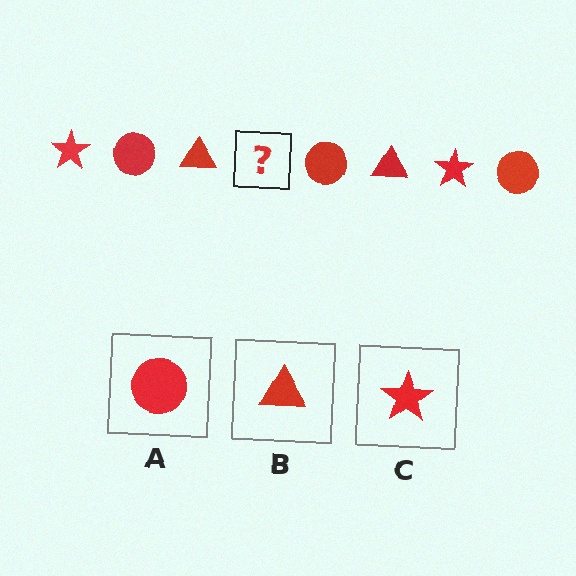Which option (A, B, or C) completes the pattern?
C.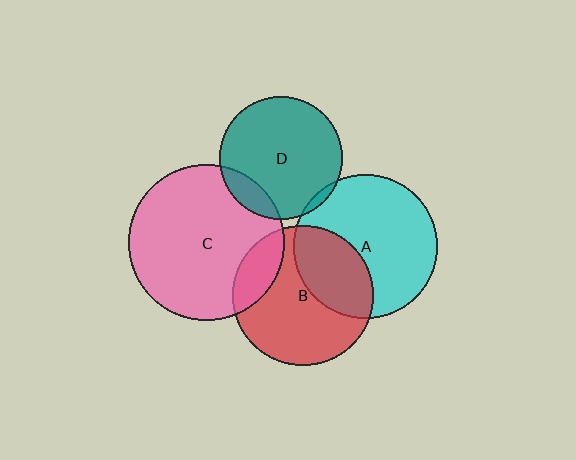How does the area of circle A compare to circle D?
Approximately 1.4 times.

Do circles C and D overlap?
Yes.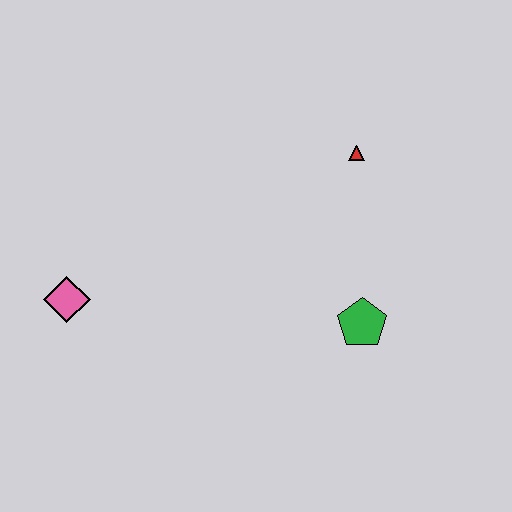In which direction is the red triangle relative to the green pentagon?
The red triangle is above the green pentagon.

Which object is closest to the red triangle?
The green pentagon is closest to the red triangle.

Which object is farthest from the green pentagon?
The pink diamond is farthest from the green pentagon.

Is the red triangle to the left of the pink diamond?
No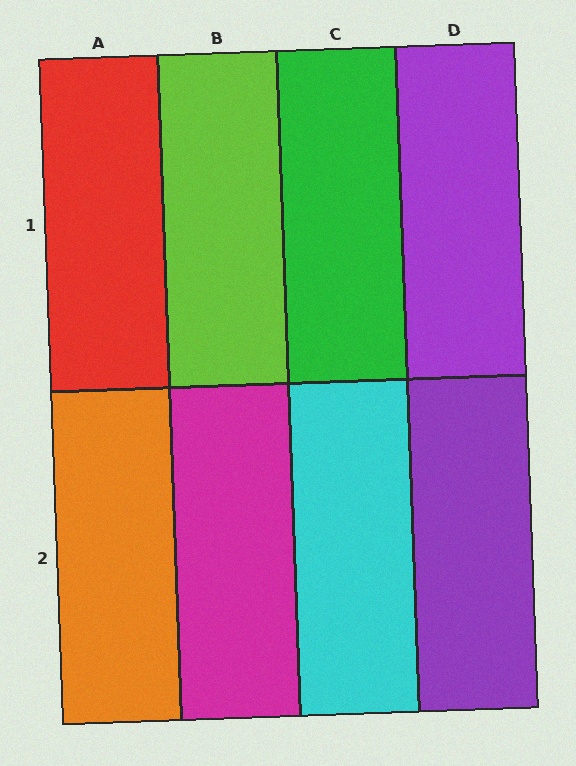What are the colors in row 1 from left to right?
Red, lime, green, purple.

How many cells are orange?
1 cell is orange.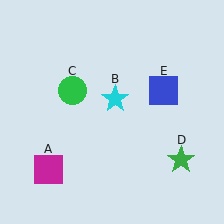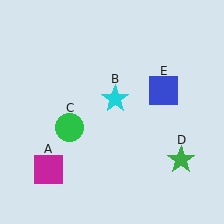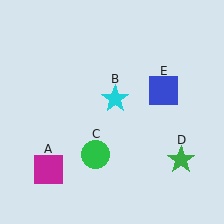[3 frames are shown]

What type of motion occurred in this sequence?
The green circle (object C) rotated counterclockwise around the center of the scene.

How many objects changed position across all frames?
1 object changed position: green circle (object C).